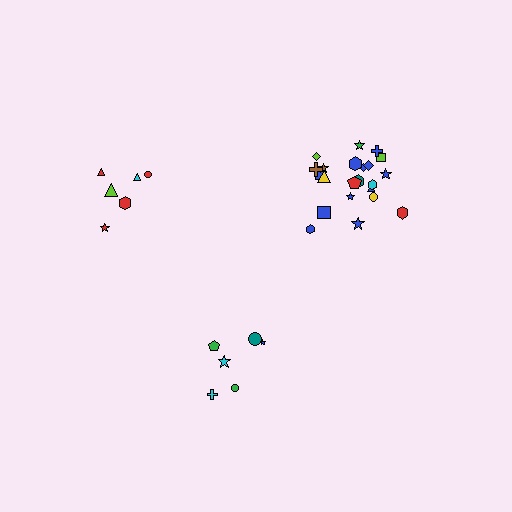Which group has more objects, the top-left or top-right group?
The top-right group.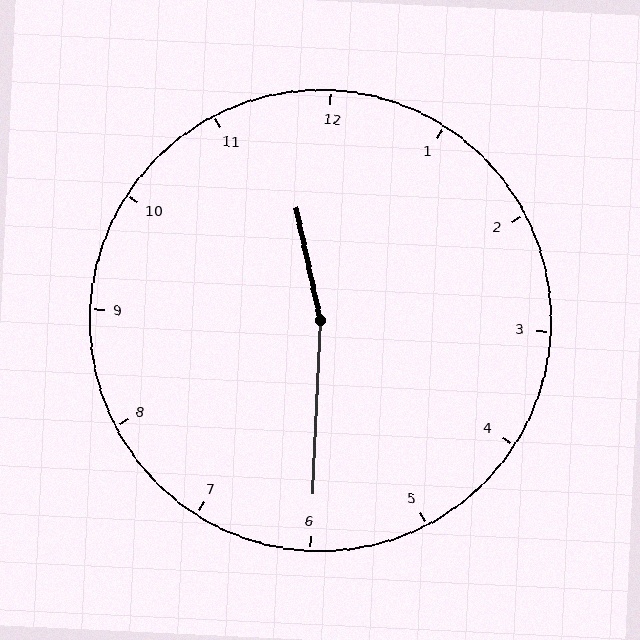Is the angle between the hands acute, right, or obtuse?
It is obtuse.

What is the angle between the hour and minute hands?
Approximately 165 degrees.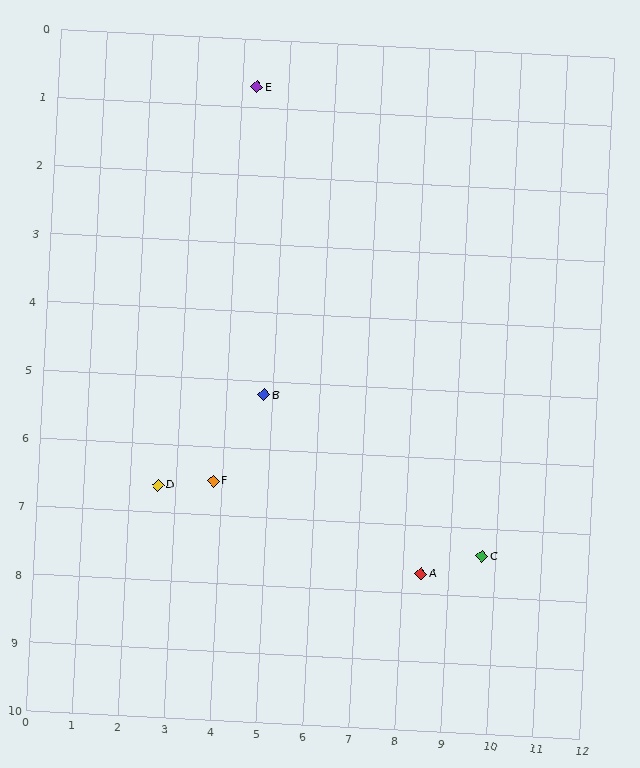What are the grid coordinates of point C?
Point C is at approximately (9.7, 7.4).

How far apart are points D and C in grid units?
Points D and C are about 7.1 grid units apart.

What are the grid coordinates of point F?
Point F is at approximately (3.8, 6.5).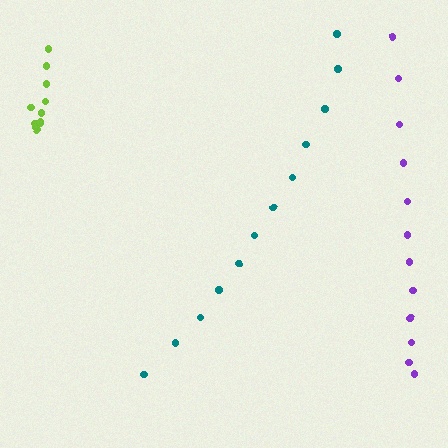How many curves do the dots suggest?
There are 3 distinct paths.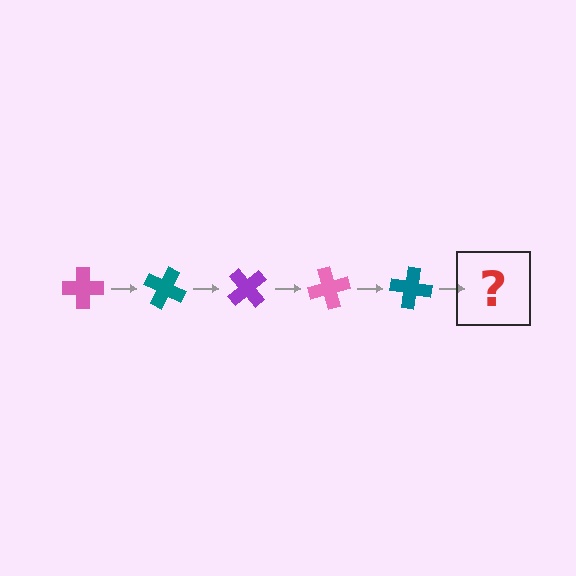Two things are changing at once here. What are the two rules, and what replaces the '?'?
The two rules are that it rotates 25 degrees each step and the color cycles through pink, teal, and purple. The '?' should be a purple cross, rotated 125 degrees from the start.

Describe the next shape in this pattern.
It should be a purple cross, rotated 125 degrees from the start.